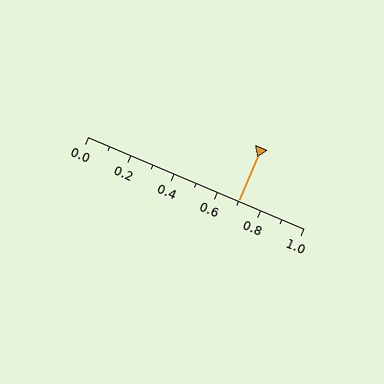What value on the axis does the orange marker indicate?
The marker indicates approximately 0.7.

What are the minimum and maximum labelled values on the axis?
The axis runs from 0.0 to 1.0.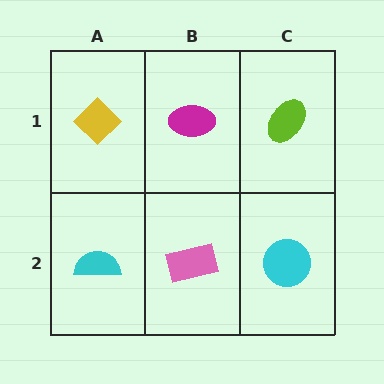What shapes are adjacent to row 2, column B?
A magenta ellipse (row 1, column B), a cyan semicircle (row 2, column A), a cyan circle (row 2, column C).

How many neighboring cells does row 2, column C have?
2.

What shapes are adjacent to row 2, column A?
A yellow diamond (row 1, column A), a pink rectangle (row 2, column B).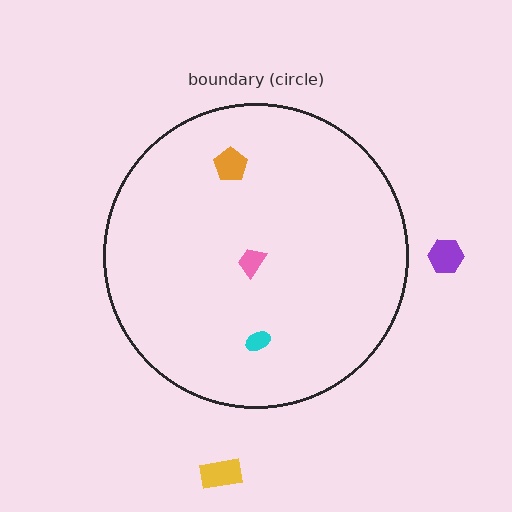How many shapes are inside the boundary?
3 inside, 2 outside.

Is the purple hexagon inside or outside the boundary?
Outside.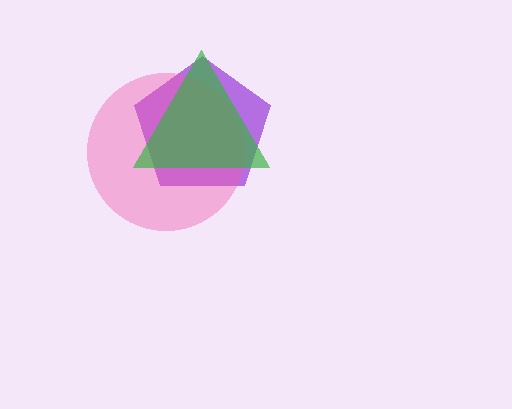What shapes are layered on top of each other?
The layered shapes are: a purple pentagon, a pink circle, a green triangle.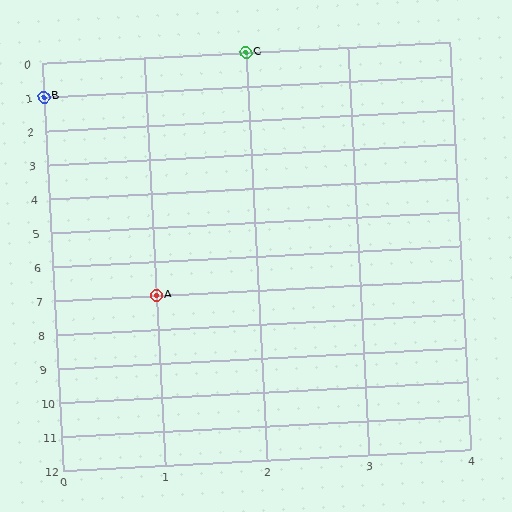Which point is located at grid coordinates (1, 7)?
Point A is at (1, 7).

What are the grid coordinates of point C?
Point C is at grid coordinates (2, 0).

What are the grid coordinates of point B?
Point B is at grid coordinates (0, 1).